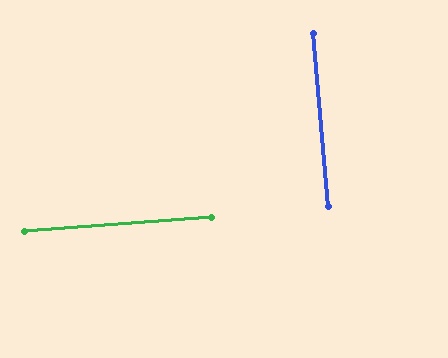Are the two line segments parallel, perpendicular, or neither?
Perpendicular — they meet at approximately 90°.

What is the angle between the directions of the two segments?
Approximately 90 degrees.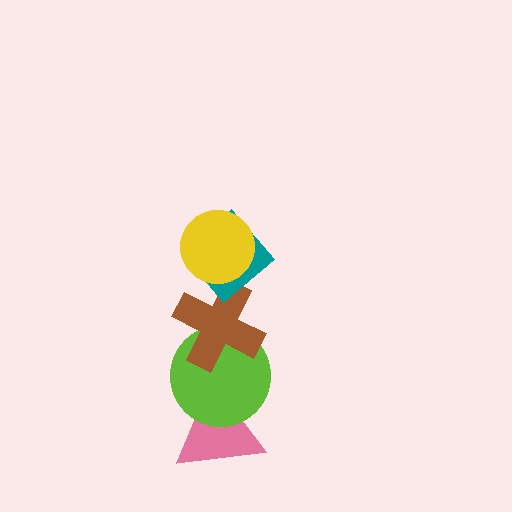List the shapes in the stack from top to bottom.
From top to bottom: the yellow circle, the teal diamond, the brown cross, the lime circle, the pink triangle.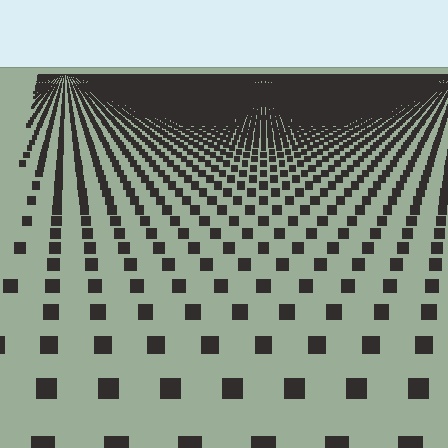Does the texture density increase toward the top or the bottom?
Density increases toward the top.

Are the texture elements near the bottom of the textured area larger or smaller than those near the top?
Larger. Near the bottom, elements are closer to the viewer and appear at a bigger on-screen size.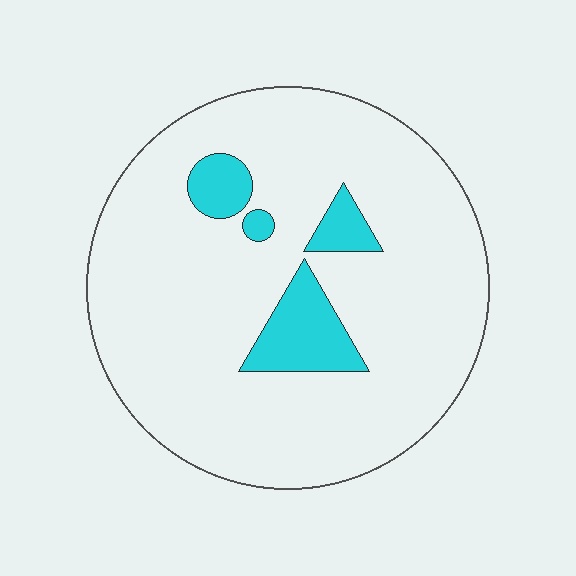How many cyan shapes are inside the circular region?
4.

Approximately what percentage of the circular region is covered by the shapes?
Approximately 10%.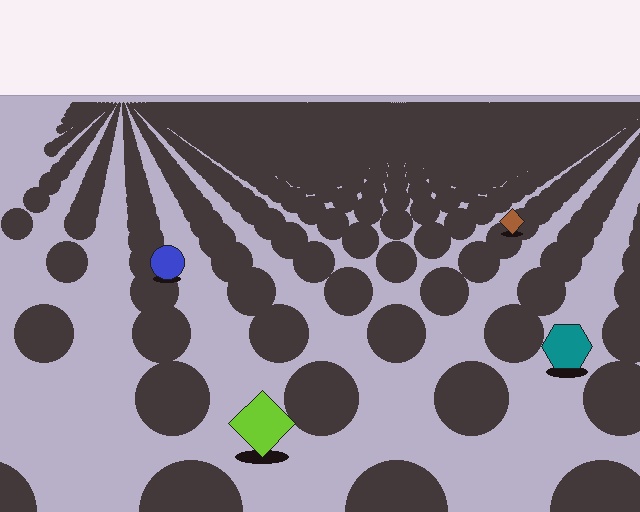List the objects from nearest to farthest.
From nearest to farthest: the lime diamond, the teal hexagon, the blue circle, the brown diamond.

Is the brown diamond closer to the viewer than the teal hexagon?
No. The teal hexagon is closer — you can tell from the texture gradient: the ground texture is coarser near it.